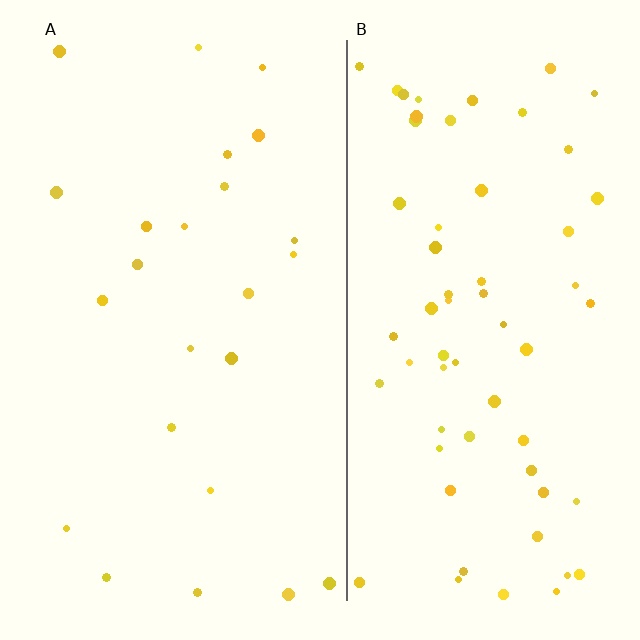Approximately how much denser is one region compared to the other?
Approximately 2.6× — region B over region A.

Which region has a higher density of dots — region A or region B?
B (the right).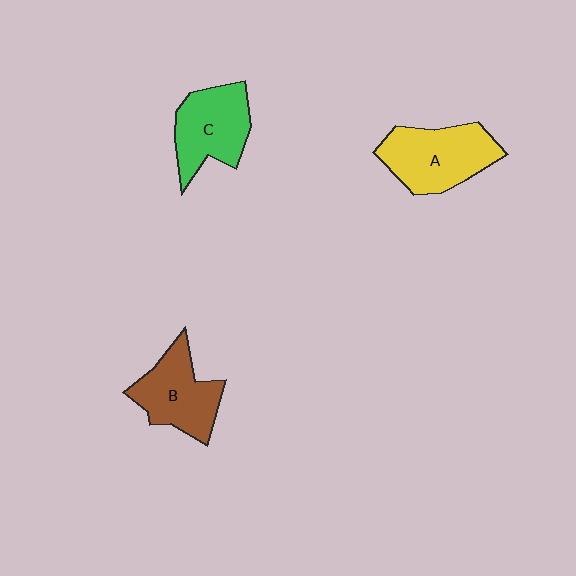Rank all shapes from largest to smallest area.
From largest to smallest: A (yellow), C (green), B (brown).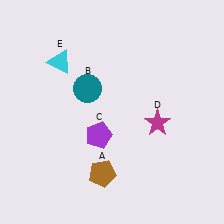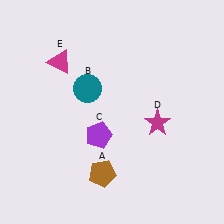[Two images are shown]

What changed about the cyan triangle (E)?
In Image 1, E is cyan. In Image 2, it changed to magenta.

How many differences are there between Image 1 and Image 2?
There is 1 difference between the two images.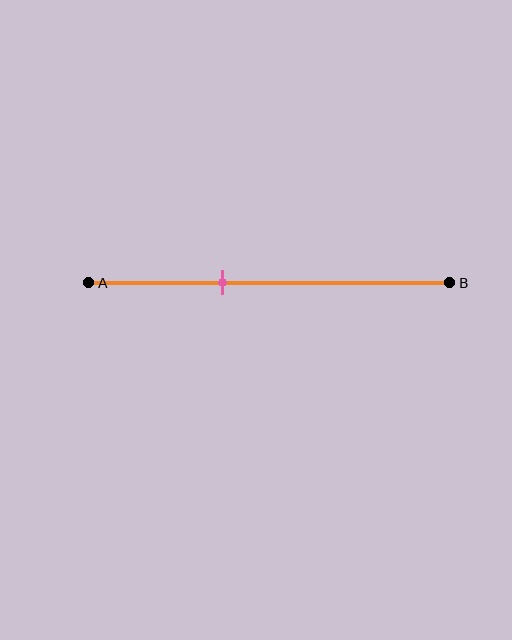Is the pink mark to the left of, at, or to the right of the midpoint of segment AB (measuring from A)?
The pink mark is to the left of the midpoint of segment AB.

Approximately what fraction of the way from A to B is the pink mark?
The pink mark is approximately 35% of the way from A to B.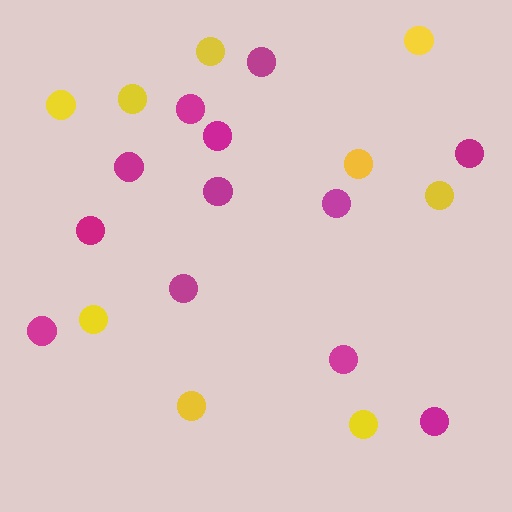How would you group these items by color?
There are 2 groups: one group of magenta circles (12) and one group of yellow circles (9).